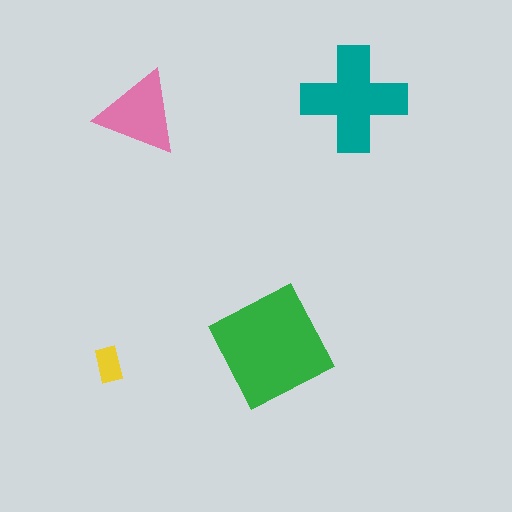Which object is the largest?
The green square.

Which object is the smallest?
The yellow rectangle.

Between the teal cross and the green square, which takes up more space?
The green square.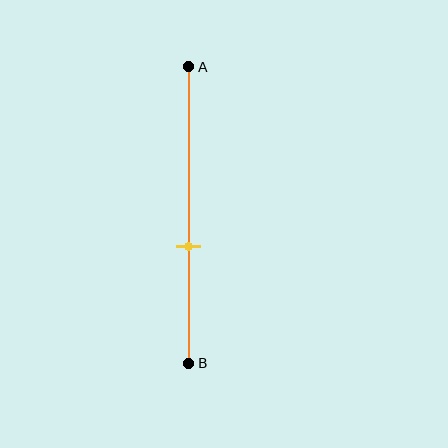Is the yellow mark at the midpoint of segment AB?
No, the mark is at about 60% from A, not at the 50% midpoint.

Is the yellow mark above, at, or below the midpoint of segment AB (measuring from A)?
The yellow mark is below the midpoint of segment AB.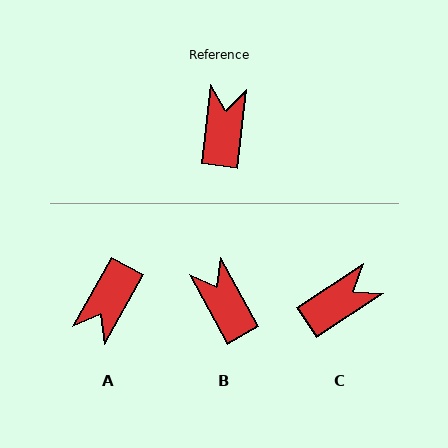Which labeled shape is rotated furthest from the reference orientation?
A, about 158 degrees away.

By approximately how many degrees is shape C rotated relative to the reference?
Approximately 49 degrees clockwise.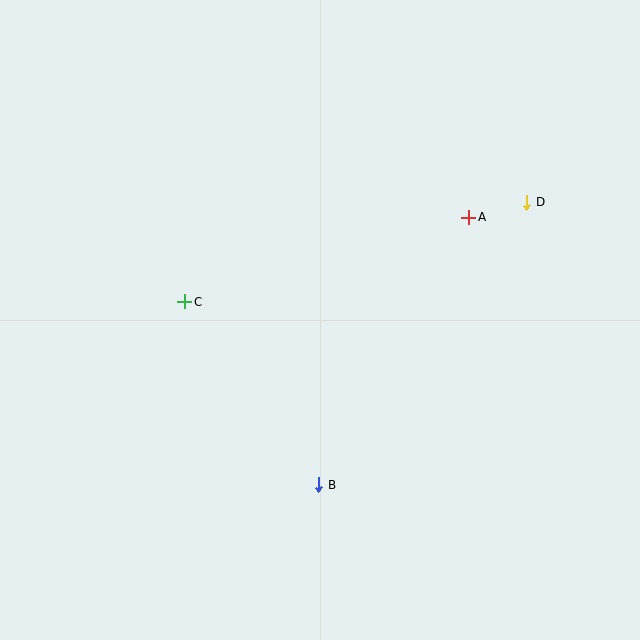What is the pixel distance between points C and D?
The distance between C and D is 356 pixels.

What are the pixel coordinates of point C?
Point C is at (185, 302).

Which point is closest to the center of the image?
Point C at (185, 302) is closest to the center.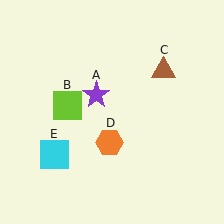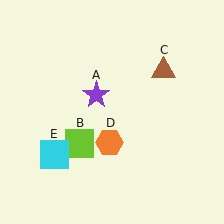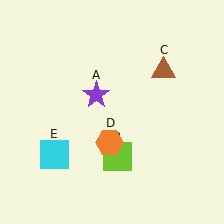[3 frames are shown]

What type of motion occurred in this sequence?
The lime square (object B) rotated counterclockwise around the center of the scene.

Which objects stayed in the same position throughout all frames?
Purple star (object A) and brown triangle (object C) and orange hexagon (object D) and cyan square (object E) remained stationary.